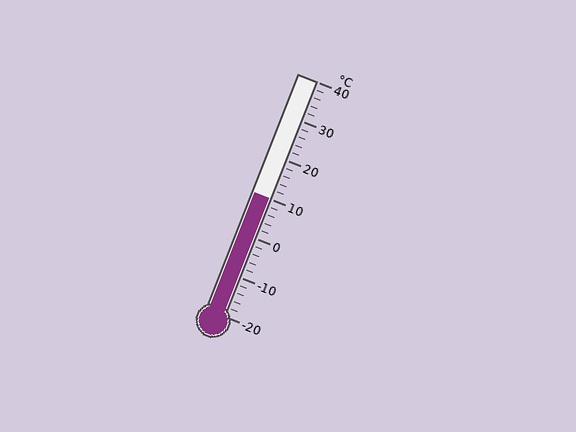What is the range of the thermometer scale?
The thermometer scale ranges from -20°C to 40°C.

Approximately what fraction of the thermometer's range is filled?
The thermometer is filled to approximately 50% of its range.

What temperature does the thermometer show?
The thermometer shows approximately 10°C.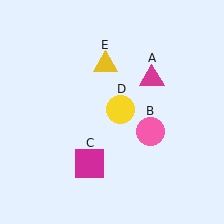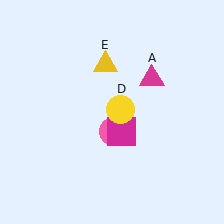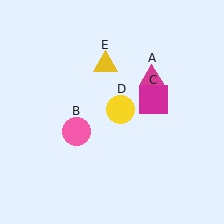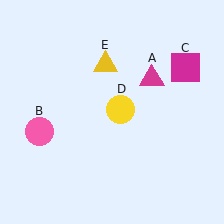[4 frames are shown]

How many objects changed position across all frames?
2 objects changed position: pink circle (object B), magenta square (object C).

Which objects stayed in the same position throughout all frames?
Magenta triangle (object A) and yellow circle (object D) and yellow triangle (object E) remained stationary.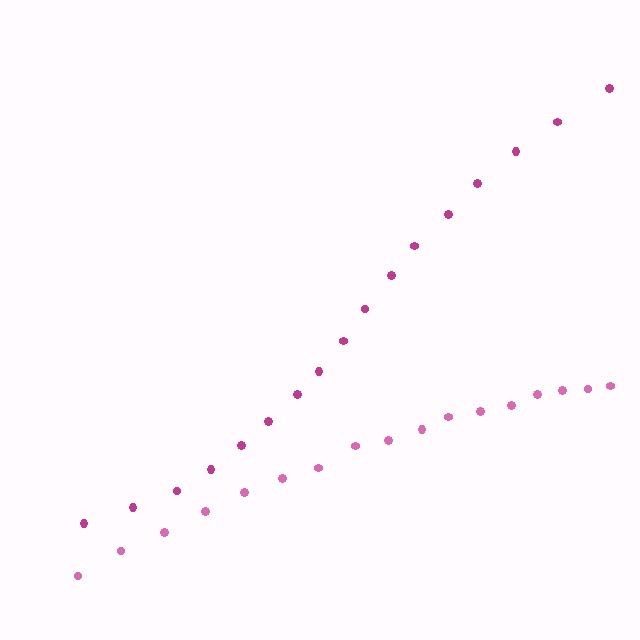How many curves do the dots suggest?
There are 2 distinct paths.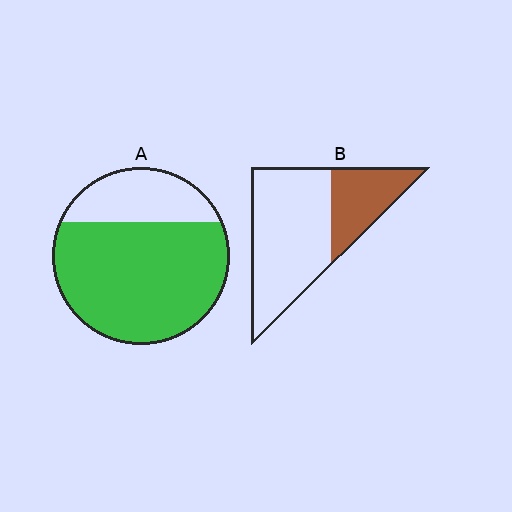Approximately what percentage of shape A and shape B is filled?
A is approximately 75% and B is approximately 30%.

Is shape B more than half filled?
No.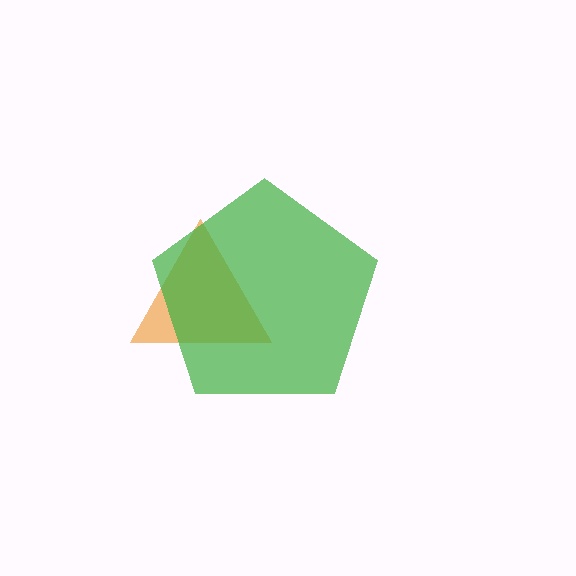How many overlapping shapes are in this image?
There are 2 overlapping shapes in the image.